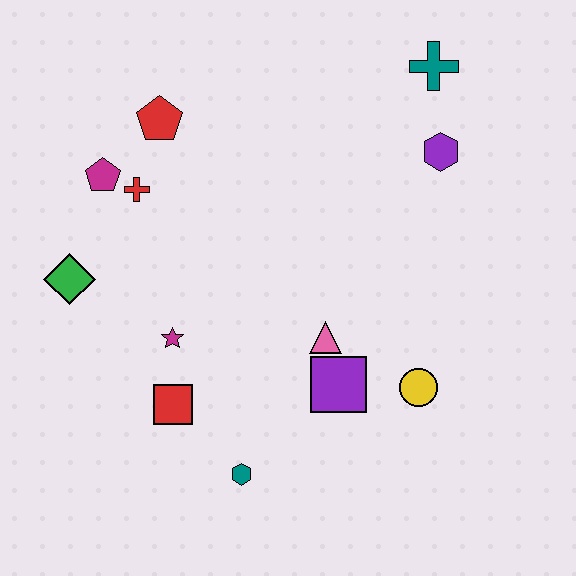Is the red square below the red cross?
Yes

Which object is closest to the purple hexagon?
The teal cross is closest to the purple hexagon.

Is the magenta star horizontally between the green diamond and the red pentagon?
No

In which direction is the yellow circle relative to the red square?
The yellow circle is to the right of the red square.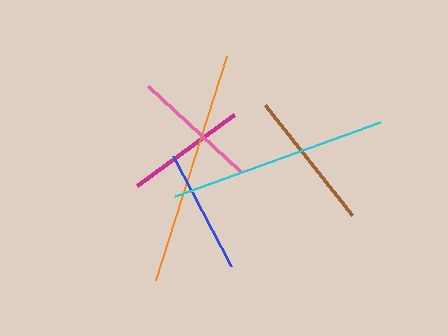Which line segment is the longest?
The orange line is the longest at approximately 235 pixels.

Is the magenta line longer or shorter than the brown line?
The brown line is longer than the magenta line.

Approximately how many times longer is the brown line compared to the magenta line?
The brown line is approximately 1.2 times the length of the magenta line.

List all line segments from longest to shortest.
From longest to shortest: orange, cyan, brown, pink, blue, magenta.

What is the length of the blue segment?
The blue segment is approximately 125 pixels long.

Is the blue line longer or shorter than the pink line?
The pink line is longer than the blue line.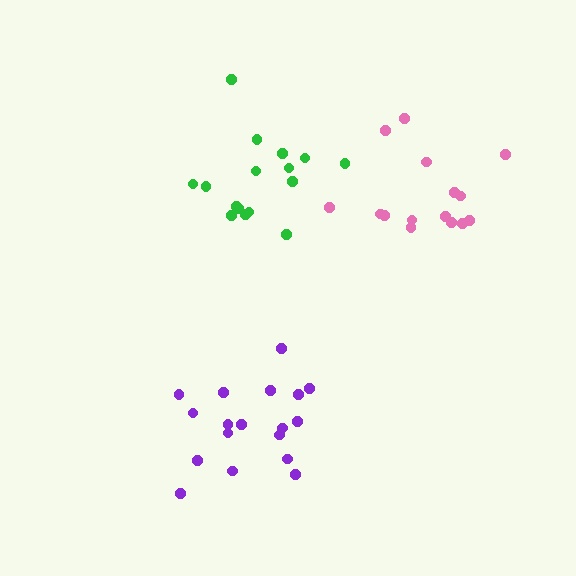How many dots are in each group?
Group 1: 16 dots, Group 2: 15 dots, Group 3: 18 dots (49 total).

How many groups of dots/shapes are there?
There are 3 groups.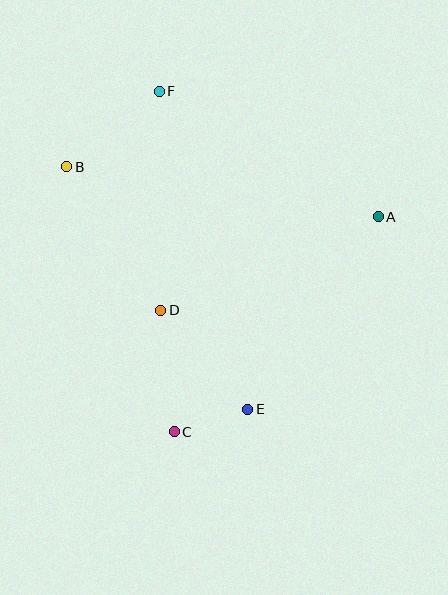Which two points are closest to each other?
Points C and E are closest to each other.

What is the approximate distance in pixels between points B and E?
The distance between B and E is approximately 303 pixels.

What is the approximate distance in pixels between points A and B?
The distance between A and B is approximately 315 pixels.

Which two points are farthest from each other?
Points C and F are farthest from each other.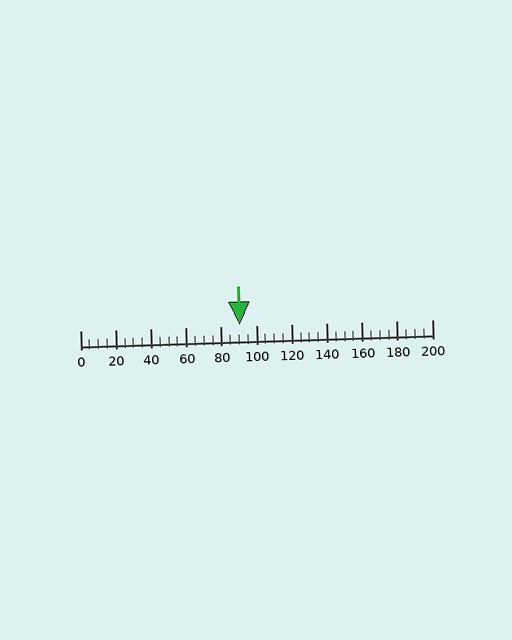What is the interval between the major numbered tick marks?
The major tick marks are spaced 20 units apart.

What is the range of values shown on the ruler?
The ruler shows values from 0 to 200.